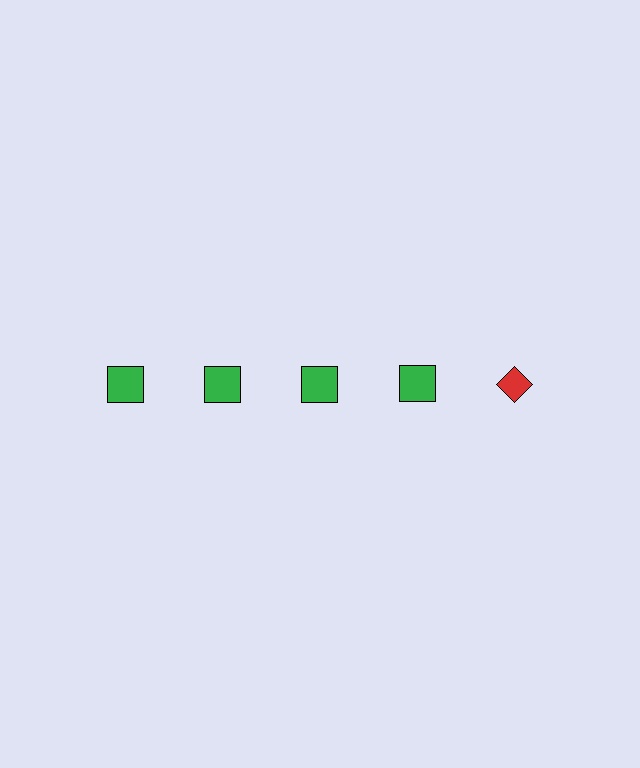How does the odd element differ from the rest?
It differs in both color (red instead of green) and shape (diamond instead of square).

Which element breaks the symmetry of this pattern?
The red diamond in the top row, rightmost column breaks the symmetry. All other shapes are green squares.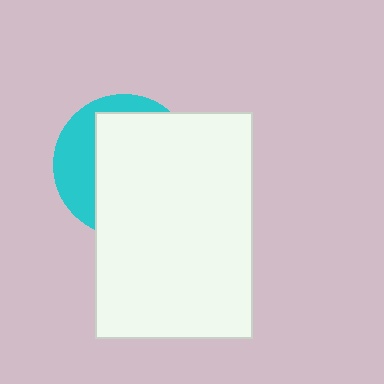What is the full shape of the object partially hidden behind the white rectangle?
The partially hidden object is a cyan circle.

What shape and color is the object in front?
The object in front is a white rectangle.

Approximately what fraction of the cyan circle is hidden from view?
Roughly 69% of the cyan circle is hidden behind the white rectangle.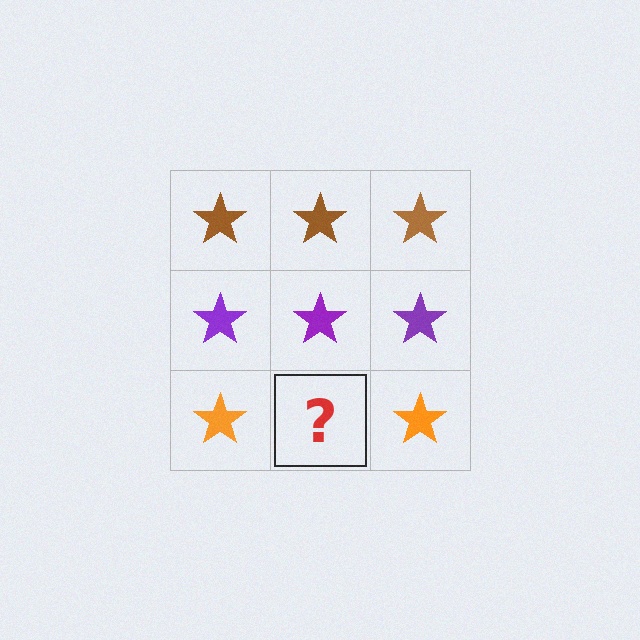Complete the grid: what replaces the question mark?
The question mark should be replaced with an orange star.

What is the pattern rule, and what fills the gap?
The rule is that each row has a consistent color. The gap should be filled with an orange star.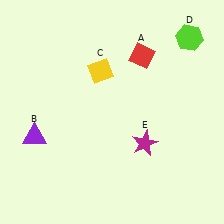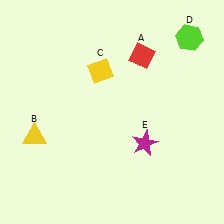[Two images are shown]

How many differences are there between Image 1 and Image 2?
There is 1 difference between the two images.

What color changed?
The triangle (B) changed from purple in Image 1 to yellow in Image 2.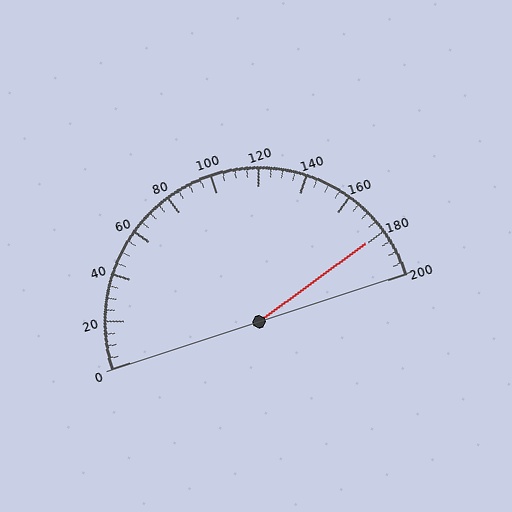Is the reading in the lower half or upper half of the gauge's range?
The reading is in the upper half of the range (0 to 200).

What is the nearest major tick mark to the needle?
The nearest major tick mark is 180.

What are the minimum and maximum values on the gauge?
The gauge ranges from 0 to 200.